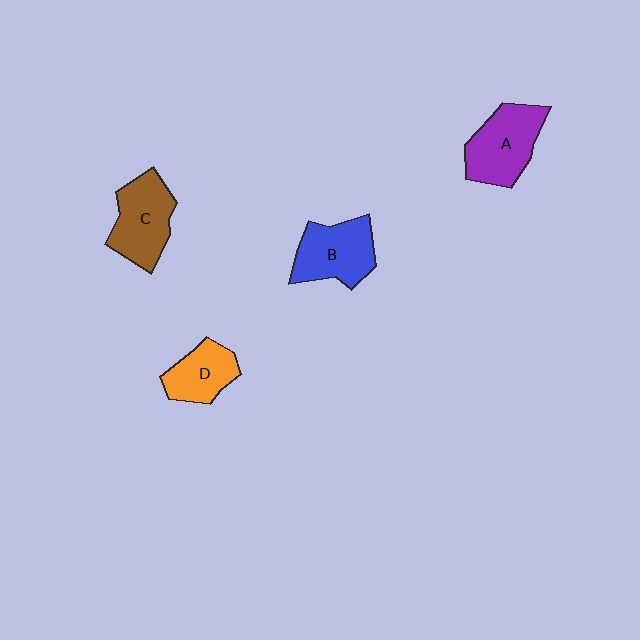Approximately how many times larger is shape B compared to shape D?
Approximately 1.3 times.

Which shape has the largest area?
Shape A (purple).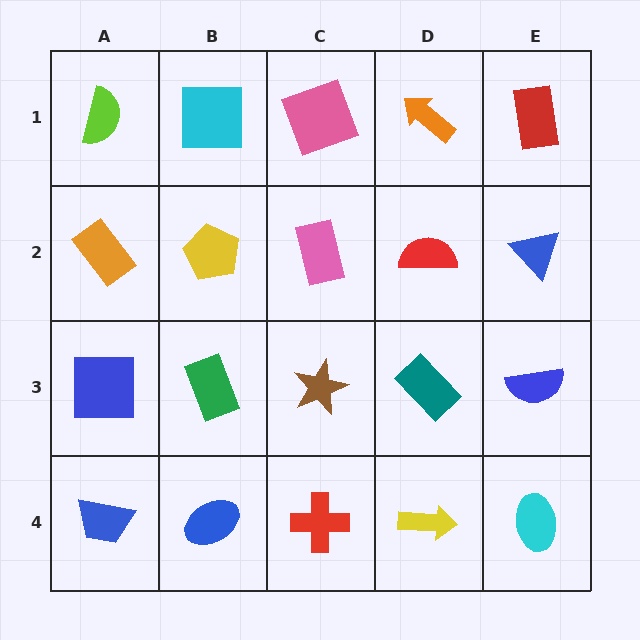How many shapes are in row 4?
5 shapes.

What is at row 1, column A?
A lime semicircle.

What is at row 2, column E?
A blue triangle.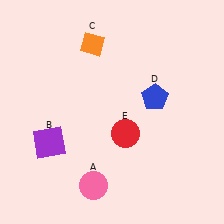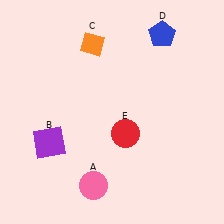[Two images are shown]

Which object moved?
The blue pentagon (D) moved up.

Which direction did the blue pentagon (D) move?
The blue pentagon (D) moved up.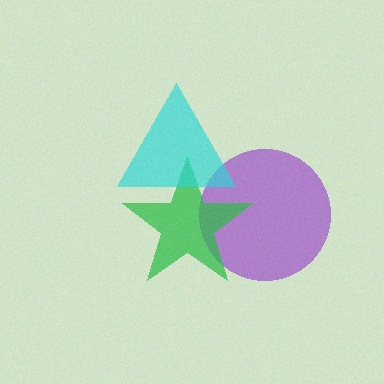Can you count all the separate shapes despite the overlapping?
Yes, there are 3 separate shapes.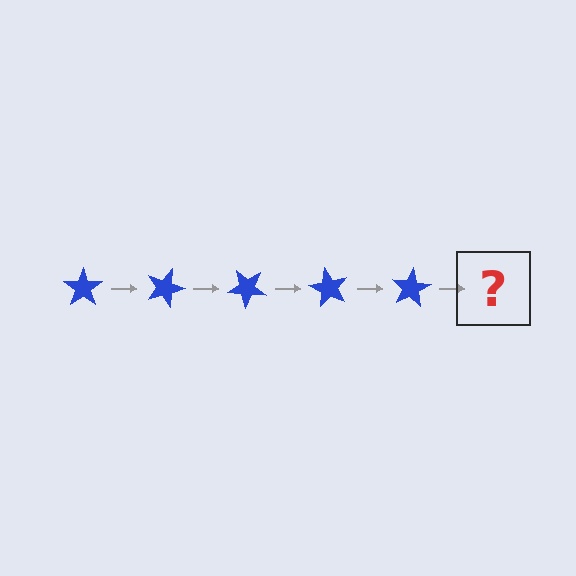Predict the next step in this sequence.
The next step is a blue star rotated 100 degrees.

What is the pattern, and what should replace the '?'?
The pattern is that the star rotates 20 degrees each step. The '?' should be a blue star rotated 100 degrees.